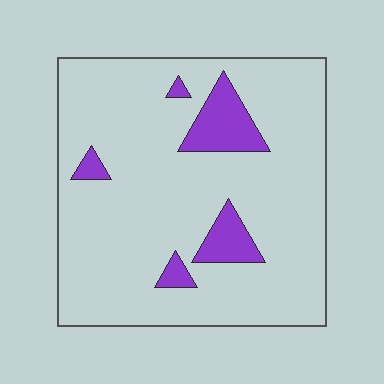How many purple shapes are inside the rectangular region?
5.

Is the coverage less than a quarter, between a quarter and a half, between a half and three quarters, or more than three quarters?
Less than a quarter.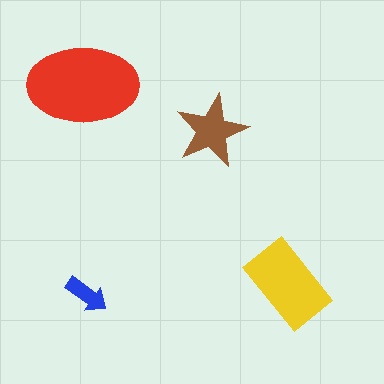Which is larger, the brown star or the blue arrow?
The brown star.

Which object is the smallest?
The blue arrow.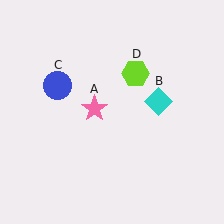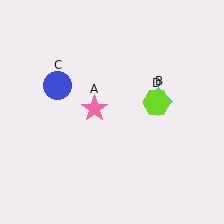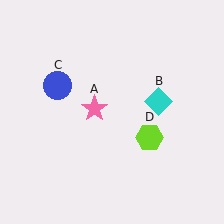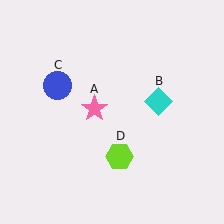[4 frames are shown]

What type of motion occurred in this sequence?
The lime hexagon (object D) rotated clockwise around the center of the scene.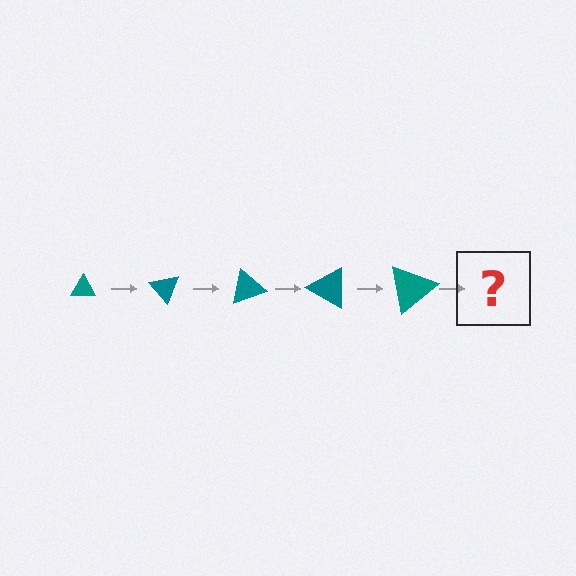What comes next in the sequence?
The next element should be a triangle, larger than the previous one and rotated 250 degrees from the start.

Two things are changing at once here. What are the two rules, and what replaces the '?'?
The two rules are that the triangle grows larger each step and it rotates 50 degrees each step. The '?' should be a triangle, larger than the previous one and rotated 250 degrees from the start.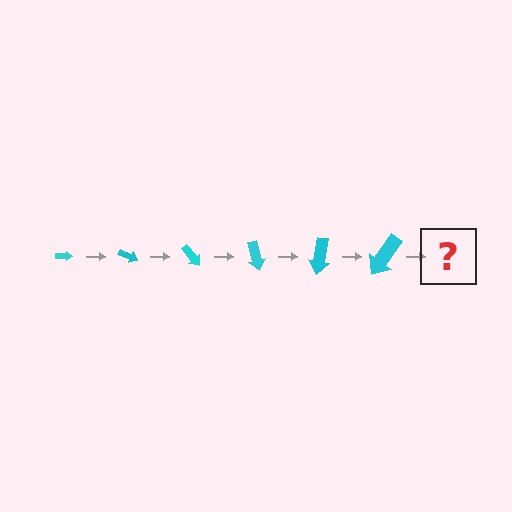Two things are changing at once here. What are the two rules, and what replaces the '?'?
The two rules are that the arrow grows larger each step and it rotates 25 degrees each step. The '?' should be an arrow, larger than the previous one and rotated 150 degrees from the start.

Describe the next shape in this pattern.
It should be an arrow, larger than the previous one and rotated 150 degrees from the start.